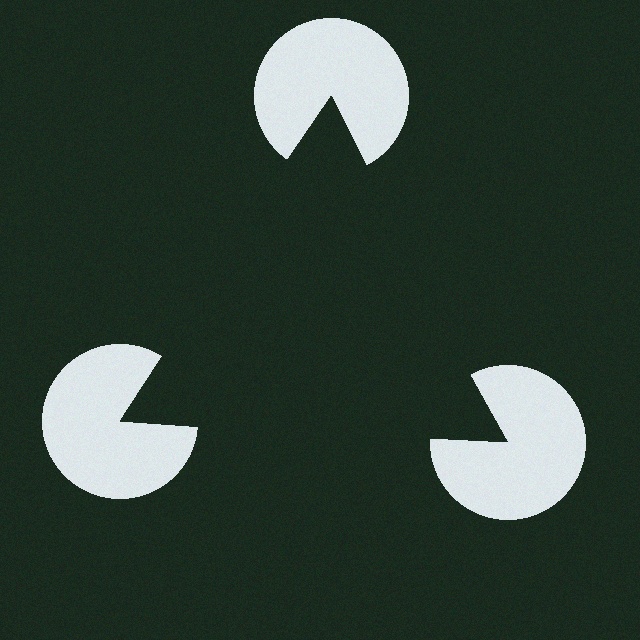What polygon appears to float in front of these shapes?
An illusory triangle — its edges are inferred from the aligned wedge cuts in the pac-man discs, not physically drawn.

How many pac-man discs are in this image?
There are 3 — one at each vertex of the illusory triangle.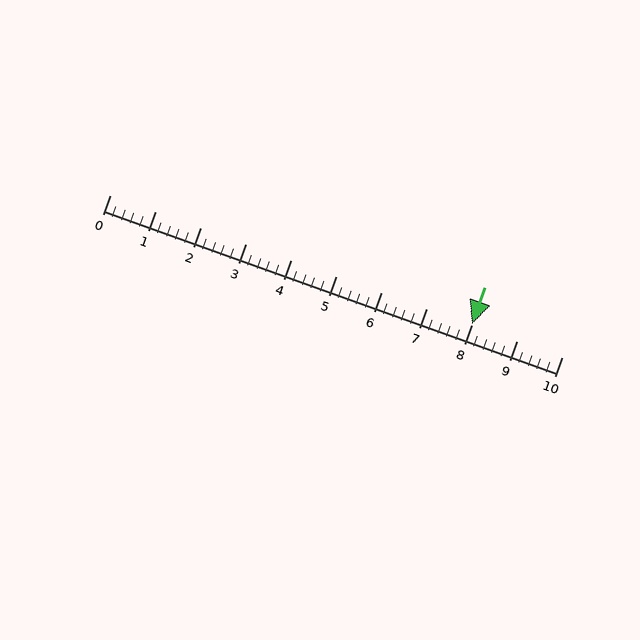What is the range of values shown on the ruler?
The ruler shows values from 0 to 10.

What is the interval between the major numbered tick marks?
The major tick marks are spaced 1 units apart.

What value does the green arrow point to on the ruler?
The green arrow points to approximately 8.0.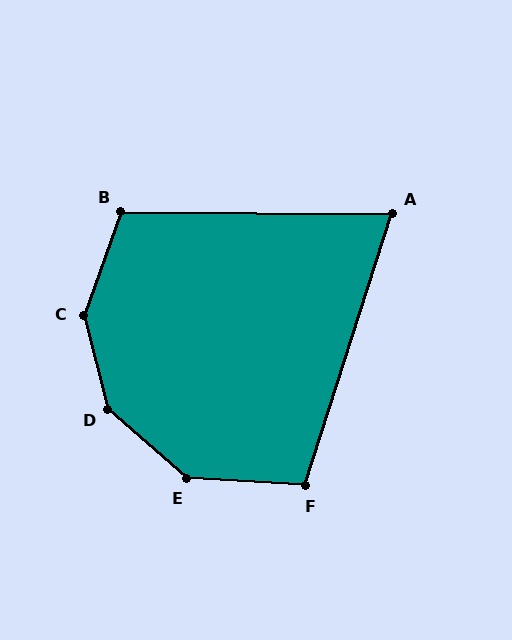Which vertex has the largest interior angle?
D, at approximately 146 degrees.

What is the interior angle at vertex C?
Approximately 145 degrees (obtuse).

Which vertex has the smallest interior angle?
A, at approximately 73 degrees.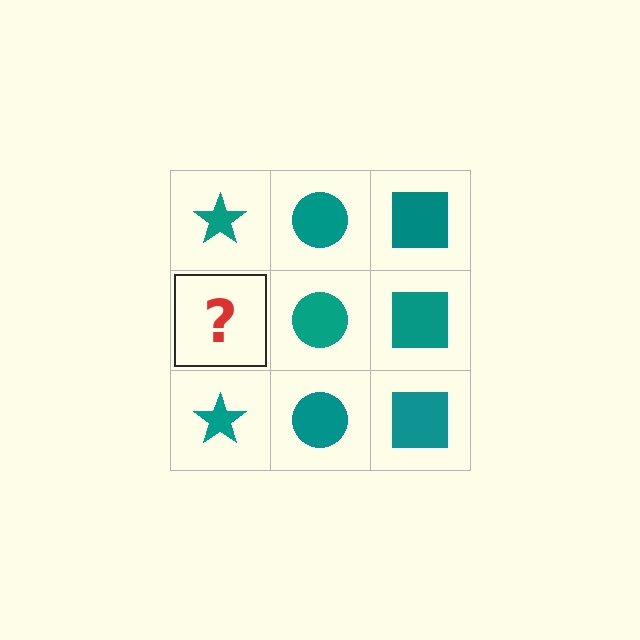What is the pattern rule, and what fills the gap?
The rule is that each column has a consistent shape. The gap should be filled with a teal star.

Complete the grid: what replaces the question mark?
The question mark should be replaced with a teal star.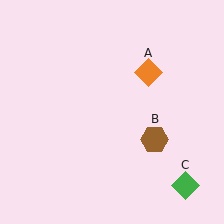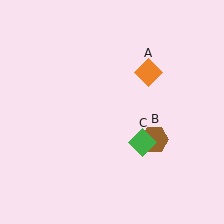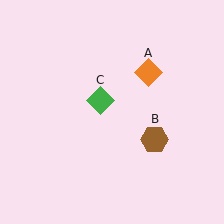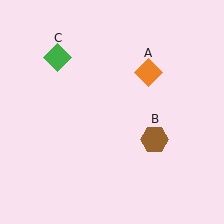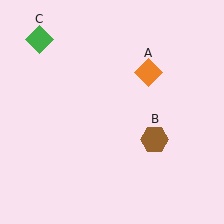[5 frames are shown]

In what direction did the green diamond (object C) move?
The green diamond (object C) moved up and to the left.